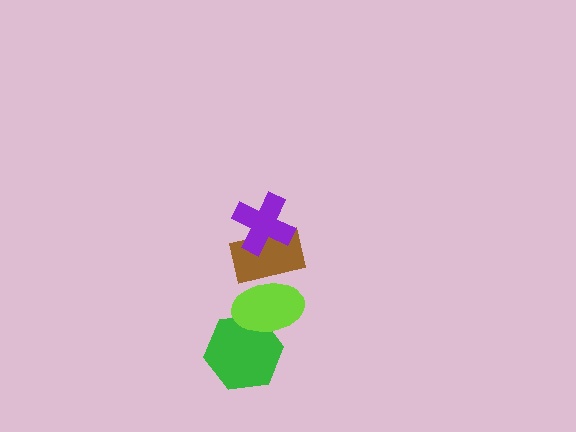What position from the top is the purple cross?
The purple cross is 1st from the top.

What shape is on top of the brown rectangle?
The purple cross is on top of the brown rectangle.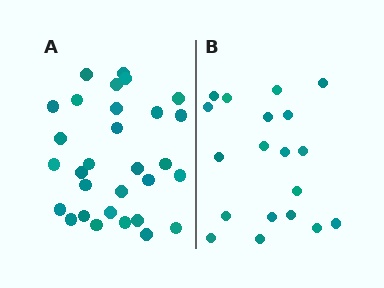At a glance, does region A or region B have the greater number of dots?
Region A (the left region) has more dots.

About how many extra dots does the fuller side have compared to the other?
Region A has roughly 12 or so more dots than region B.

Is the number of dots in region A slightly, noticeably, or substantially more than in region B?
Region A has substantially more. The ratio is roughly 1.6 to 1.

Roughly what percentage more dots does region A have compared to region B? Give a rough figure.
About 60% more.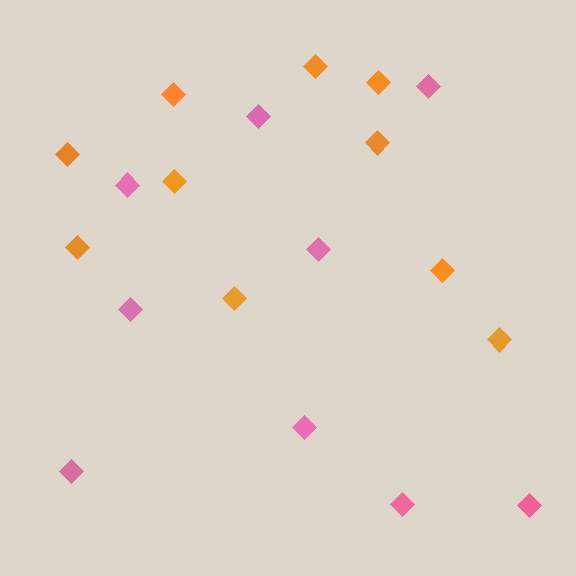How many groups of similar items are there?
There are 2 groups: one group of pink diamonds (9) and one group of orange diamonds (10).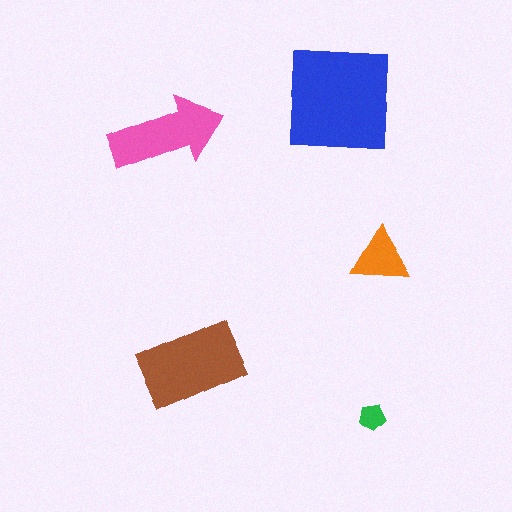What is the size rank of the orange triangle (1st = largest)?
4th.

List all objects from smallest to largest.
The green pentagon, the orange triangle, the pink arrow, the brown rectangle, the blue square.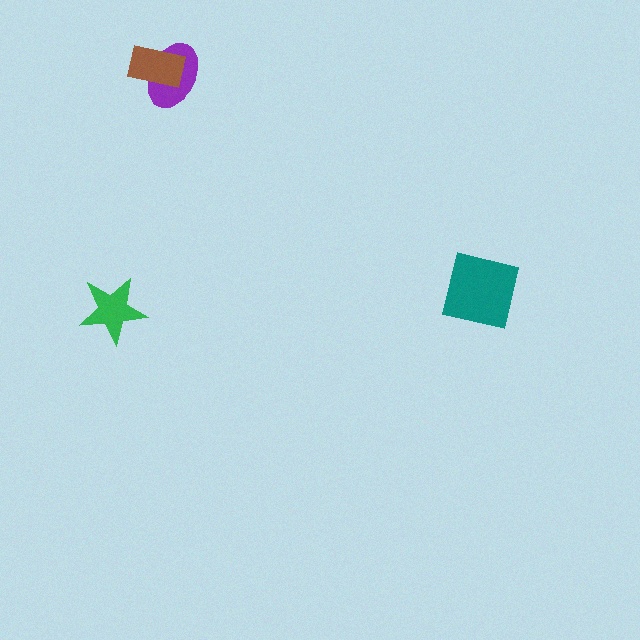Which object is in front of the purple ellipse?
The brown rectangle is in front of the purple ellipse.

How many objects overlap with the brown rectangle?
1 object overlaps with the brown rectangle.